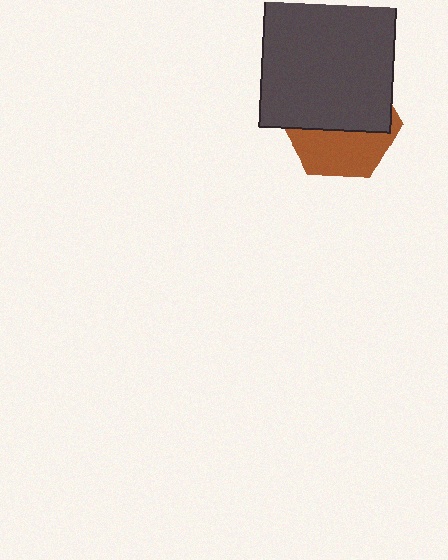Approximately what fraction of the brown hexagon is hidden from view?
Roughly 58% of the brown hexagon is hidden behind the dark gray square.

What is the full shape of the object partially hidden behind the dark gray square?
The partially hidden object is a brown hexagon.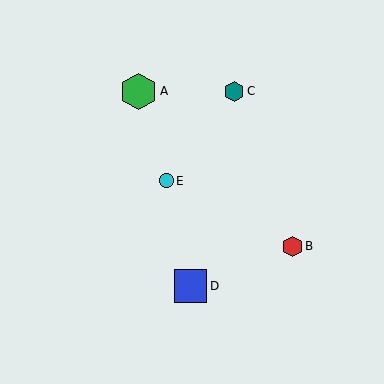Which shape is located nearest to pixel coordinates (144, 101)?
The green hexagon (labeled A) at (139, 91) is nearest to that location.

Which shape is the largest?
The green hexagon (labeled A) is the largest.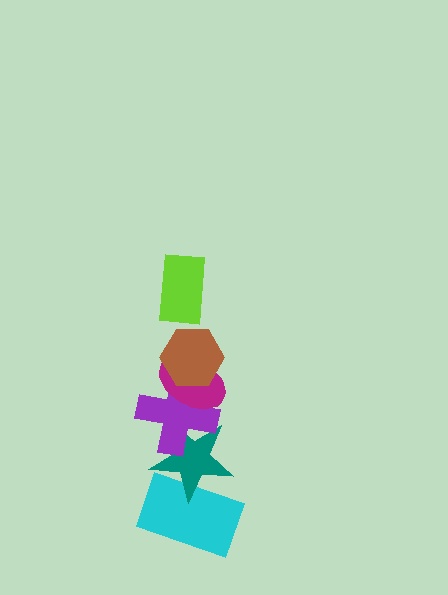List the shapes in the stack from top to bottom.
From top to bottom: the lime rectangle, the brown hexagon, the magenta ellipse, the purple cross, the teal star, the cyan rectangle.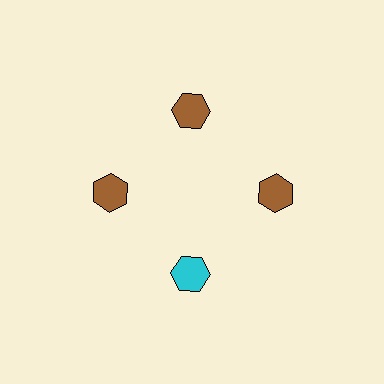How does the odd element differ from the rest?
It has a different color: cyan instead of brown.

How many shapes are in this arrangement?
There are 4 shapes arranged in a ring pattern.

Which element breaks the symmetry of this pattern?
The cyan hexagon at roughly the 6 o'clock position breaks the symmetry. All other shapes are brown hexagons.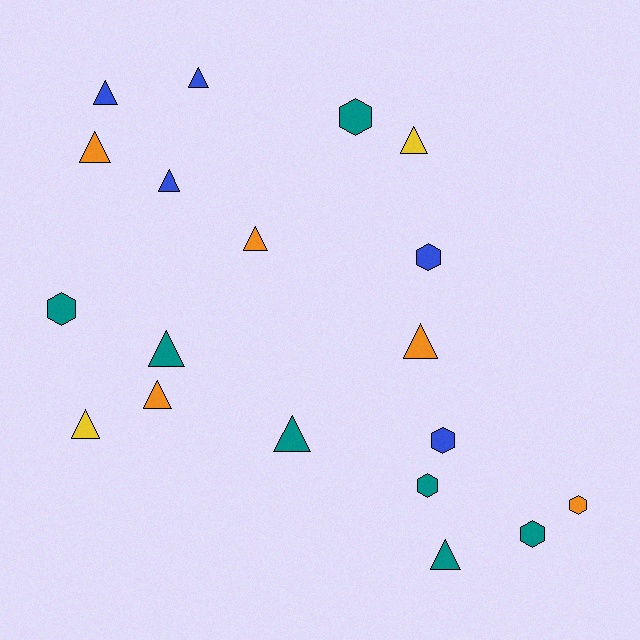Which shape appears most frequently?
Triangle, with 12 objects.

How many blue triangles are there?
There are 3 blue triangles.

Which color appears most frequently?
Teal, with 7 objects.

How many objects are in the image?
There are 19 objects.